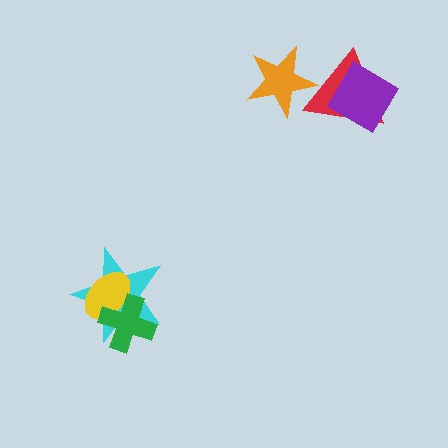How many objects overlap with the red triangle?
2 objects overlap with the red triangle.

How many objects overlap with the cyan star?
2 objects overlap with the cyan star.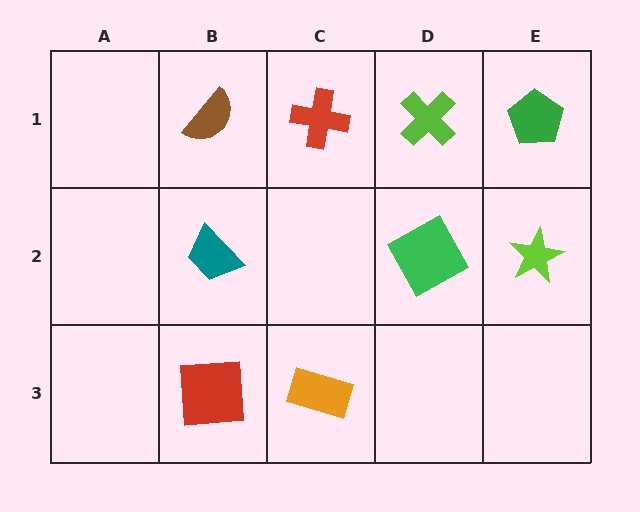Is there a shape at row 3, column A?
No, that cell is empty.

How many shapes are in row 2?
3 shapes.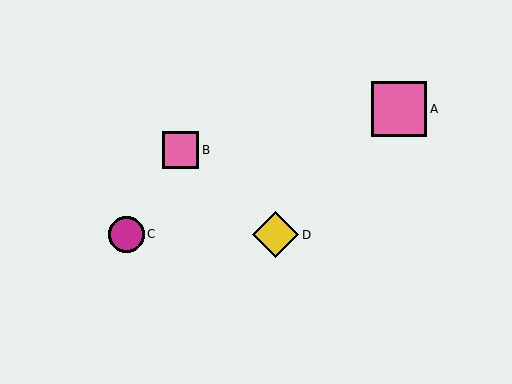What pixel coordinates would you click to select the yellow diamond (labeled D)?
Click at (276, 235) to select the yellow diamond D.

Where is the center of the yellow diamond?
The center of the yellow diamond is at (276, 235).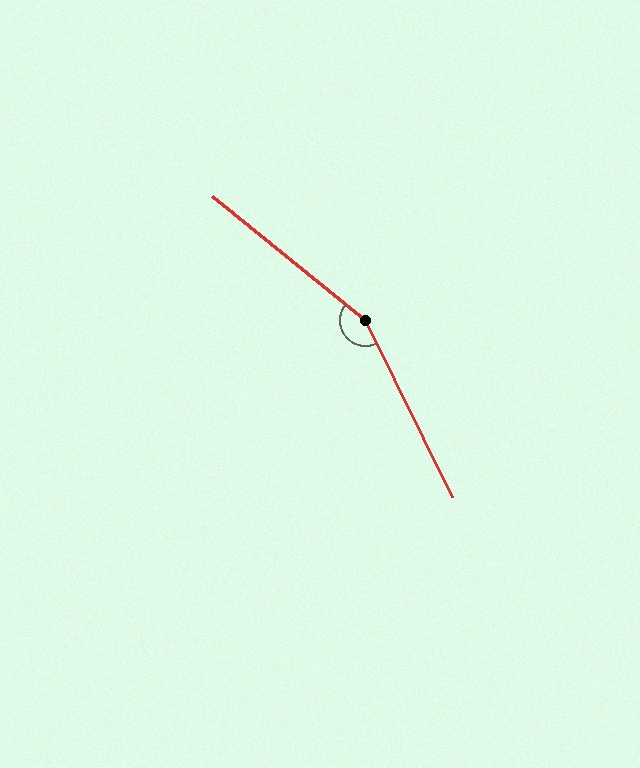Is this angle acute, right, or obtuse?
It is obtuse.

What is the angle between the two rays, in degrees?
Approximately 155 degrees.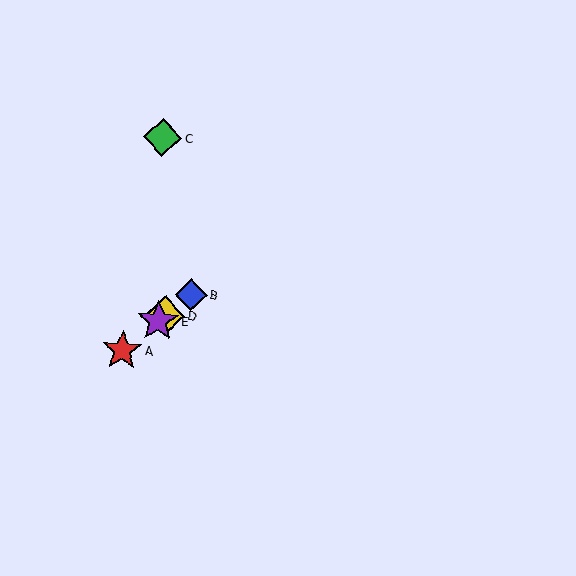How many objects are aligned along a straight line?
4 objects (A, B, D, E) are aligned along a straight line.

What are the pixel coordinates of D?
Object D is at (165, 316).